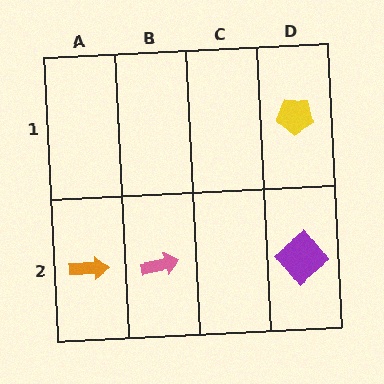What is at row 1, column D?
A yellow pentagon.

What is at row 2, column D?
A purple diamond.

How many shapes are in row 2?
3 shapes.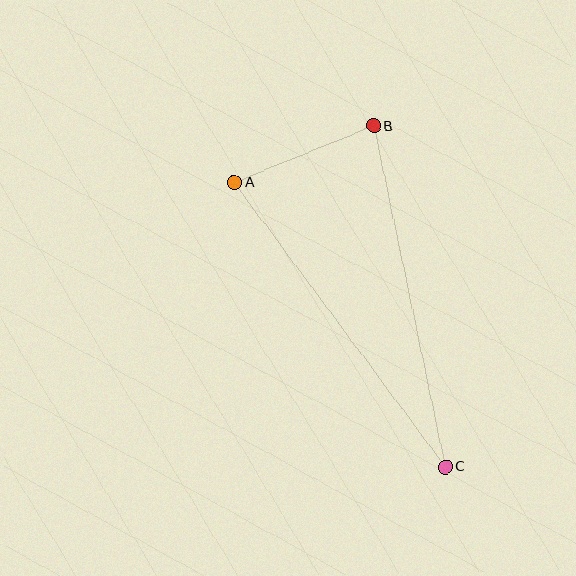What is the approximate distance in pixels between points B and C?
The distance between B and C is approximately 348 pixels.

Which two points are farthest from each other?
Points A and C are farthest from each other.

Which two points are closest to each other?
Points A and B are closest to each other.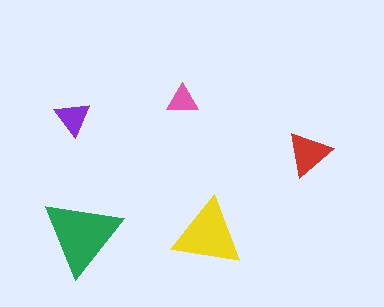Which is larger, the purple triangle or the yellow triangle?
The yellow one.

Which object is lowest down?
The green triangle is bottommost.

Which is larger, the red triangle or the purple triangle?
The red one.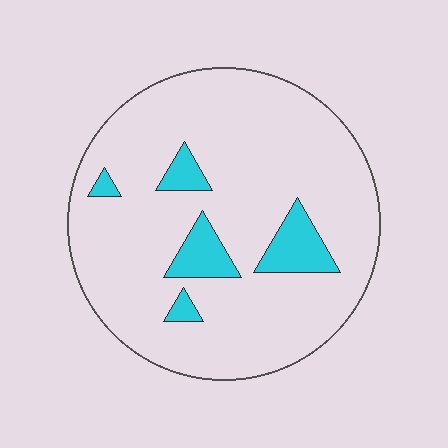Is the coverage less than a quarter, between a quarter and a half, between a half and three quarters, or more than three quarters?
Less than a quarter.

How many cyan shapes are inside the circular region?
5.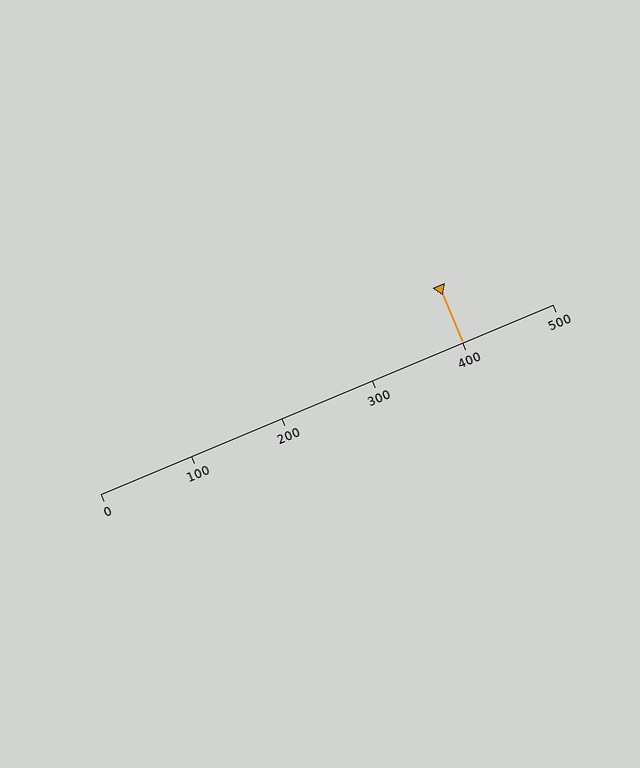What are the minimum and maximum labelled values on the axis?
The axis runs from 0 to 500.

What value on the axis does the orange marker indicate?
The marker indicates approximately 400.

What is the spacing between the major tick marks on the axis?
The major ticks are spaced 100 apart.